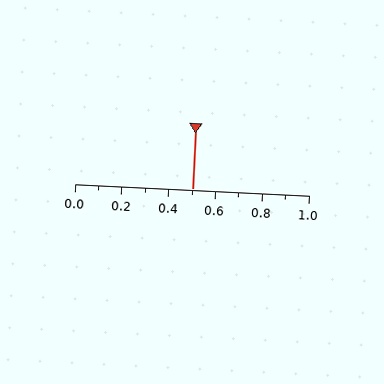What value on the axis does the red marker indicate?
The marker indicates approximately 0.5.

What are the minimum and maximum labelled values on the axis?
The axis runs from 0.0 to 1.0.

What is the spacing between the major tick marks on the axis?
The major ticks are spaced 0.2 apart.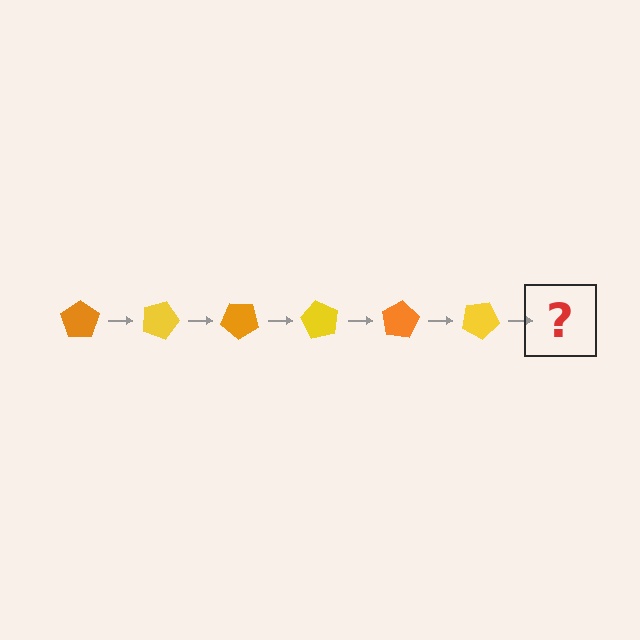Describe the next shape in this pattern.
It should be an orange pentagon, rotated 120 degrees from the start.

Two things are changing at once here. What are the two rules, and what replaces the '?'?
The two rules are that it rotates 20 degrees each step and the color cycles through orange and yellow. The '?' should be an orange pentagon, rotated 120 degrees from the start.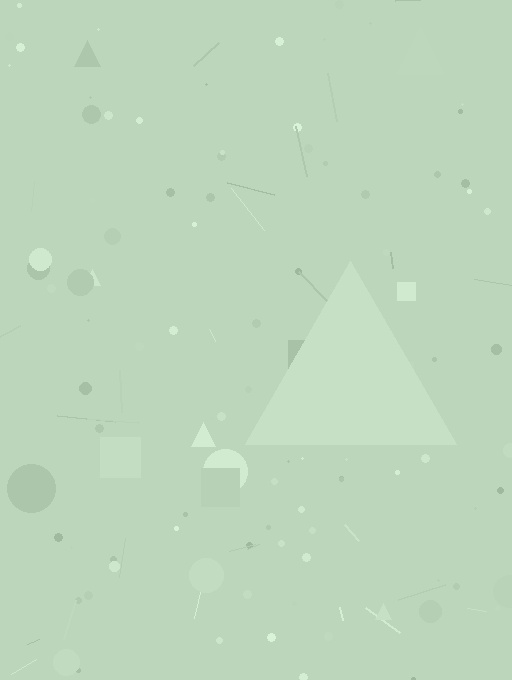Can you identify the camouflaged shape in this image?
The camouflaged shape is a triangle.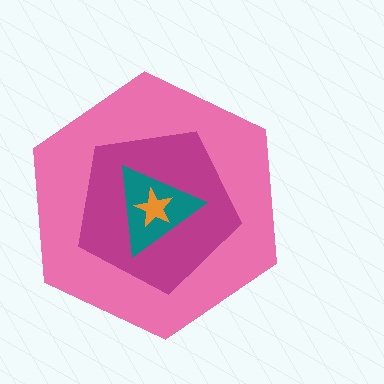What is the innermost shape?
The orange star.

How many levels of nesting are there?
4.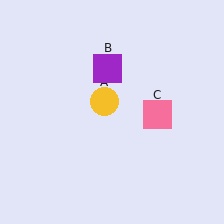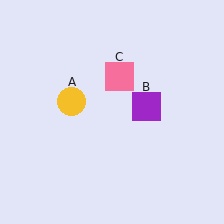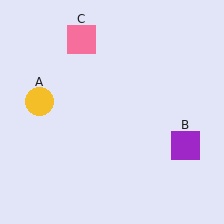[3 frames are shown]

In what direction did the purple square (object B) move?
The purple square (object B) moved down and to the right.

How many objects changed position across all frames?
3 objects changed position: yellow circle (object A), purple square (object B), pink square (object C).